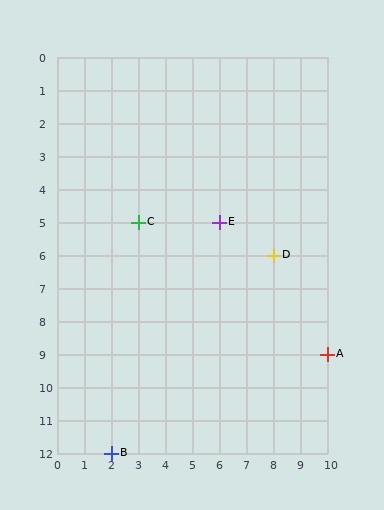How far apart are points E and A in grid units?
Points E and A are 4 columns and 4 rows apart (about 5.7 grid units diagonally).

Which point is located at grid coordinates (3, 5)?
Point C is at (3, 5).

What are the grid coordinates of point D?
Point D is at grid coordinates (8, 6).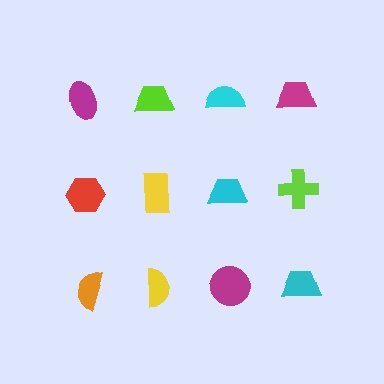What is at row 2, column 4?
A lime cross.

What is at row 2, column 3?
A cyan trapezoid.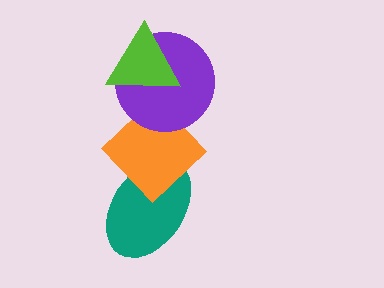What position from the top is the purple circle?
The purple circle is 2nd from the top.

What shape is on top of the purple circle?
The lime triangle is on top of the purple circle.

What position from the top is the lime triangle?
The lime triangle is 1st from the top.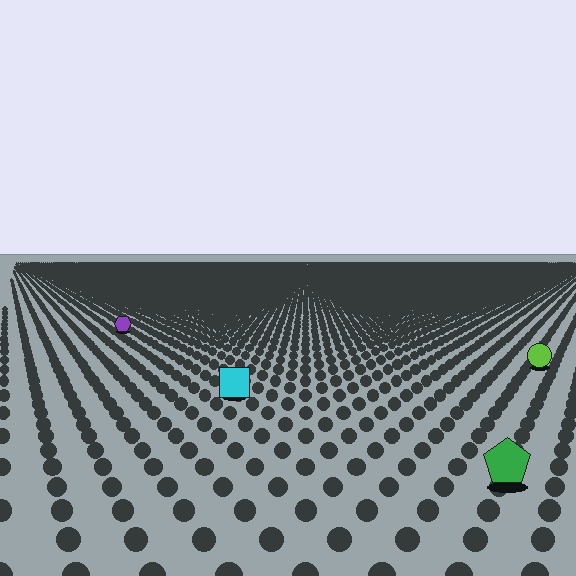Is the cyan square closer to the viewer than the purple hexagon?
Yes. The cyan square is closer — you can tell from the texture gradient: the ground texture is coarser near it.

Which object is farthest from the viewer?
The purple hexagon is farthest from the viewer. It appears smaller and the ground texture around it is denser.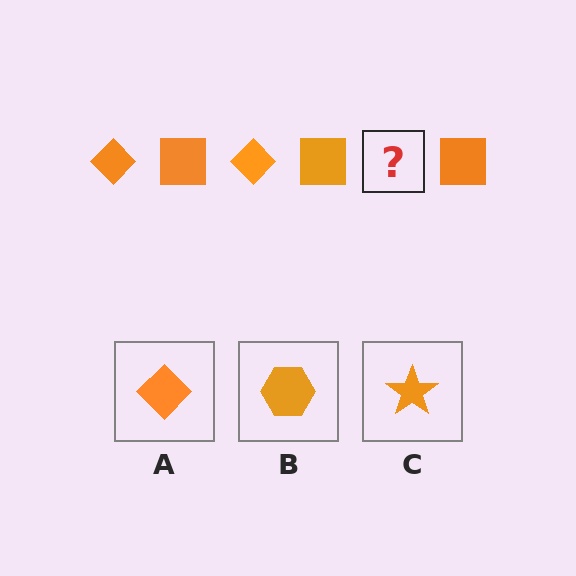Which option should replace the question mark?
Option A.